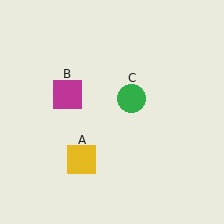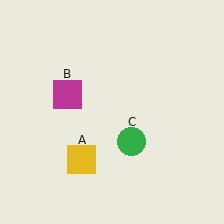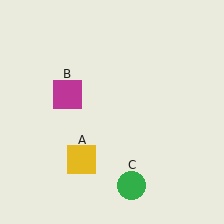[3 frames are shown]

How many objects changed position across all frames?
1 object changed position: green circle (object C).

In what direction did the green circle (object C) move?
The green circle (object C) moved down.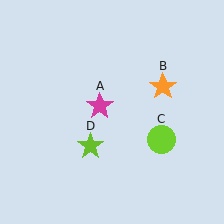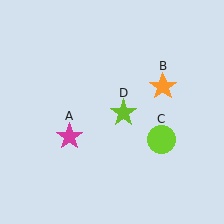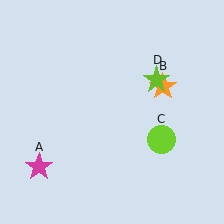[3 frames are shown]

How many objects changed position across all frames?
2 objects changed position: magenta star (object A), lime star (object D).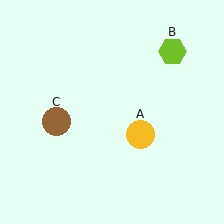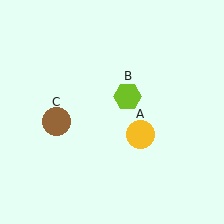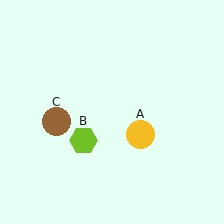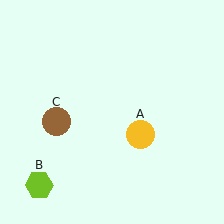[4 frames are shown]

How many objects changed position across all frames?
1 object changed position: lime hexagon (object B).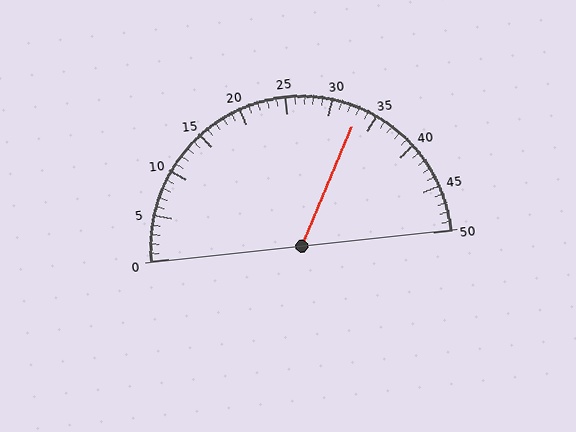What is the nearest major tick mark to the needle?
The nearest major tick mark is 35.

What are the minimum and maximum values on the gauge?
The gauge ranges from 0 to 50.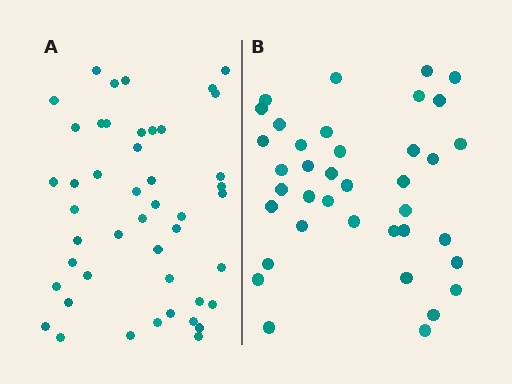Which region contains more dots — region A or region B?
Region A (the left region) has more dots.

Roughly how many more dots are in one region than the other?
Region A has roughly 8 or so more dots than region B.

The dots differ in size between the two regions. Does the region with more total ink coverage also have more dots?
No. Region B has more total ink coverage because its dots are larger, but region A actually contains more individual dots. Total area can be misleading — the number of items is what matters here.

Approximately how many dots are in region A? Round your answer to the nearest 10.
About 50 dots. (The exact count is 46, which rounds to 50.)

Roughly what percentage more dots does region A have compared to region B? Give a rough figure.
About 20% more.